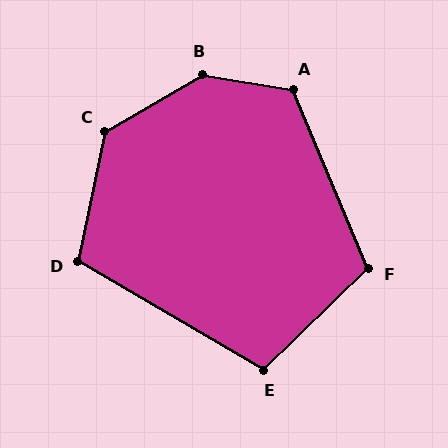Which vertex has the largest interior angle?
B, at approximately 140 degrees.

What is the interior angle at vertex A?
Approximately 122 degrees (obtuse).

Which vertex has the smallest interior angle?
E, at approximately 106 degrees.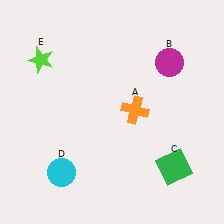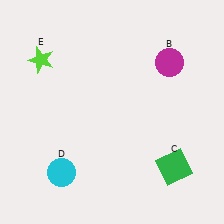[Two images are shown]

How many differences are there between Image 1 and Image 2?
There is 1 difference between the two images.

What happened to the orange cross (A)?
The orange cross (A) was removed in Image 2. It was in the top-right area of Image 1.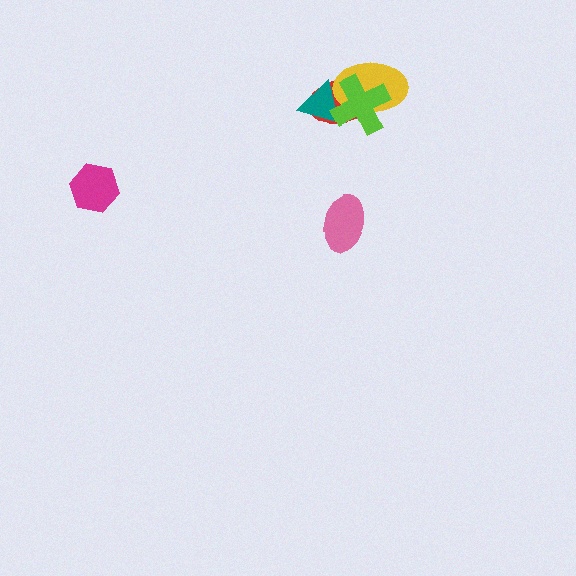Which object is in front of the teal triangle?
The lime cross is in front of the teal triangle.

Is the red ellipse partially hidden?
Yes, it is partially covered by another shape.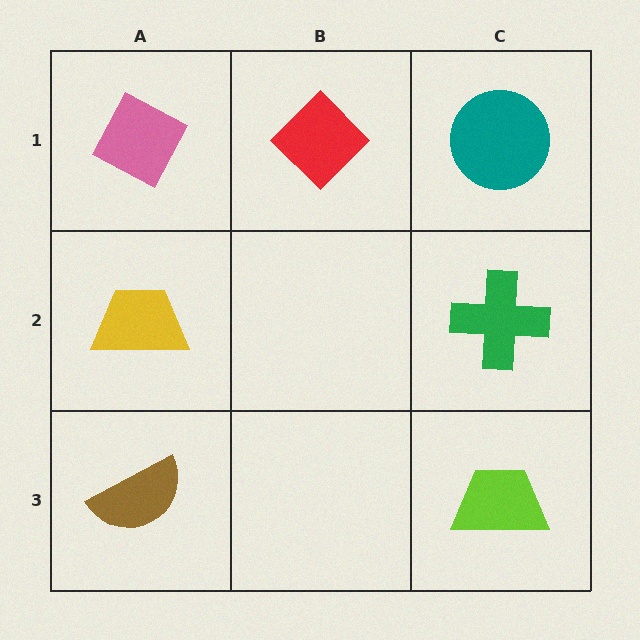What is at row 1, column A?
A pink diamond.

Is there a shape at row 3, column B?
No, that cell is empty.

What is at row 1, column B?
A red diamond.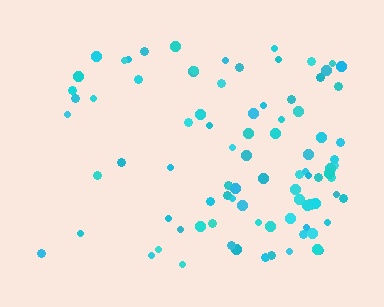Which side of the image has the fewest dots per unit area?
The left.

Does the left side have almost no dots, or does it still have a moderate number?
Still a moderate number, just noticeably fewer than the right.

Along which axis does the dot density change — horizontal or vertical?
Horizontal.